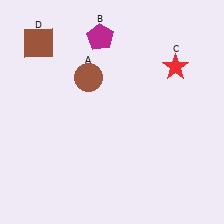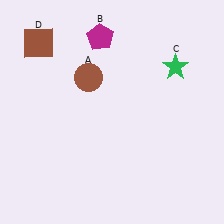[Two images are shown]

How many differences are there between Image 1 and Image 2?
There is 1 difference between the two images.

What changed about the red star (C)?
In Image 1, C is red. In Image 2, it changed to green.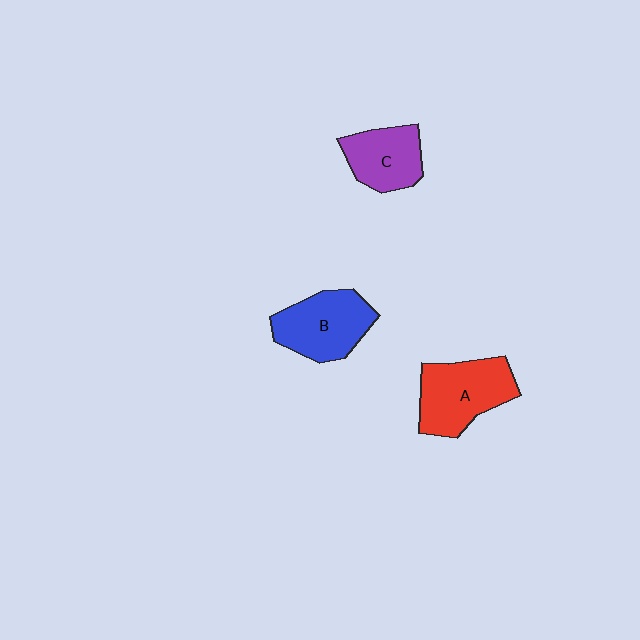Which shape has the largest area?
Shape A (red).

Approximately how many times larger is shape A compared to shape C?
Approximately 1.3 times.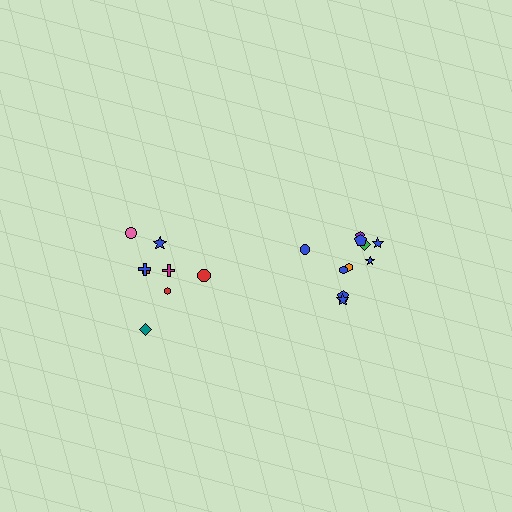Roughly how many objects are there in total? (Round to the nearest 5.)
Roughly 20 objects in total.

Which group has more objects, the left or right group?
The right group.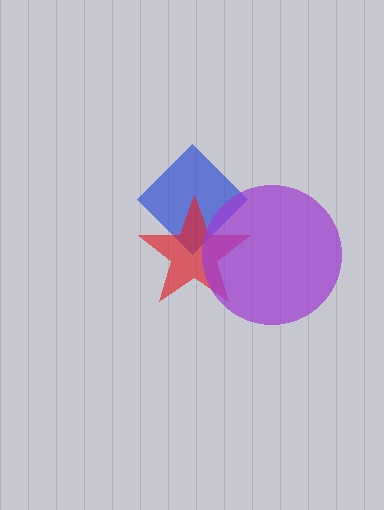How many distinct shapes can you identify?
There are 3 distinct shapes: a blue diamond, a red star, a purple circle.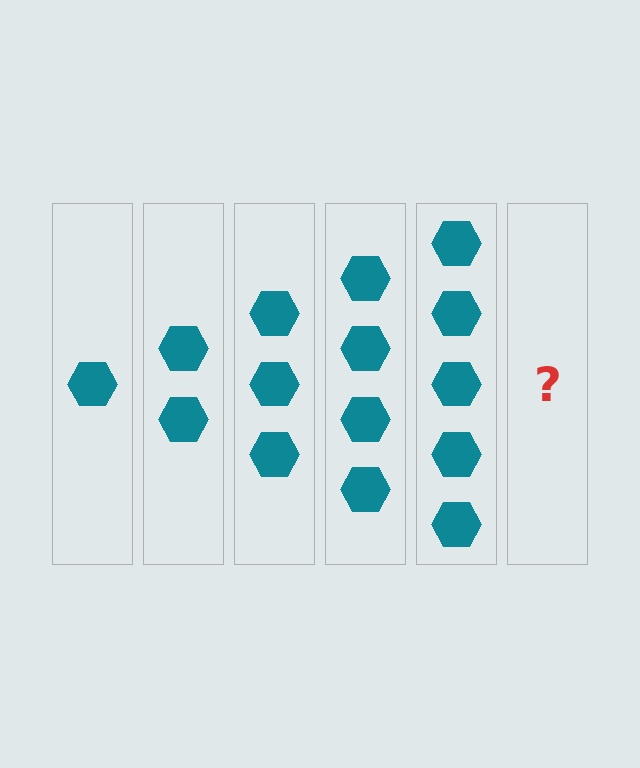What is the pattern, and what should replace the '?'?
The pattern is that each step adds one more hexagon. The '?' should be 6 hexagons.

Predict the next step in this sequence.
The next step is 6 hexagons.